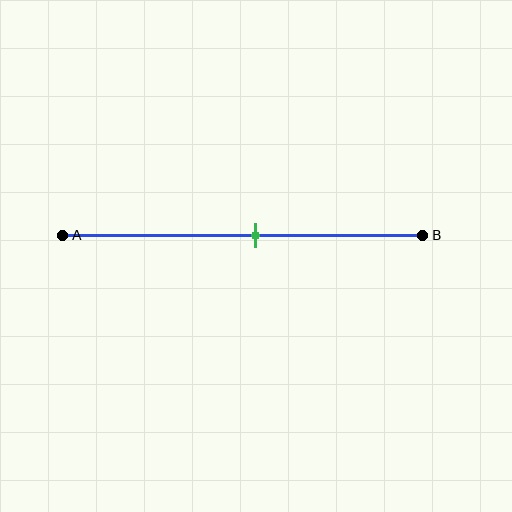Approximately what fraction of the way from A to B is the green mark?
The green mark is approximately 55% of the way from A to B.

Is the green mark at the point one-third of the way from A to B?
No, the mark is at about 55% from A, not at the 33% one-third point.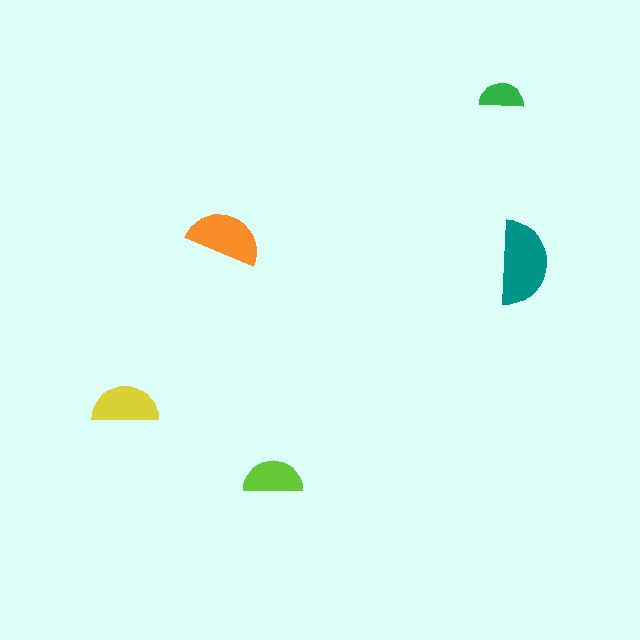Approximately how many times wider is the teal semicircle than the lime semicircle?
About 1.5 times wider.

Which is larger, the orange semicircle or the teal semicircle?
The teal one.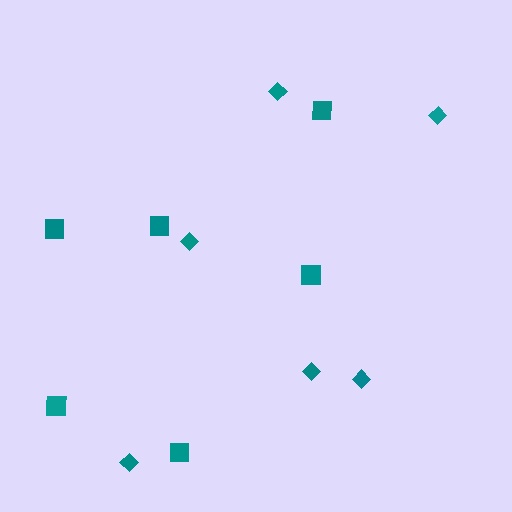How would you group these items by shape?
There are 2 groups: one group of diamonds (6) and one group of squares (6).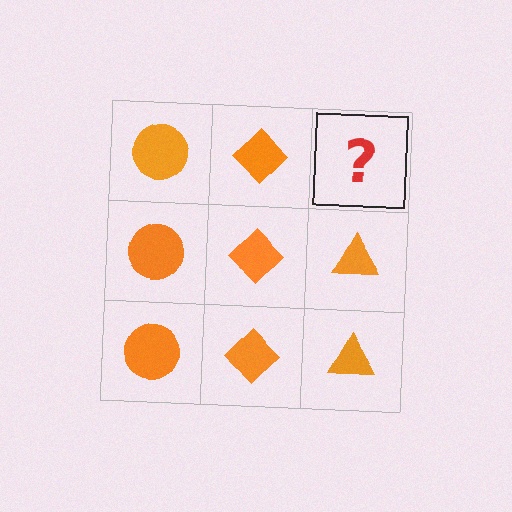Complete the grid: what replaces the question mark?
The question mark should be replaced with an orange triangle.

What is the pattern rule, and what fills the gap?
The rule is that each column has a consistent shape. The gap should be filled with an orange triangle.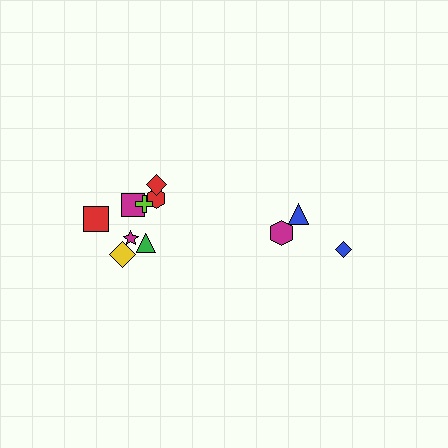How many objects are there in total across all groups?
There are 11 objects.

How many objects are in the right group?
There are 3 objects.